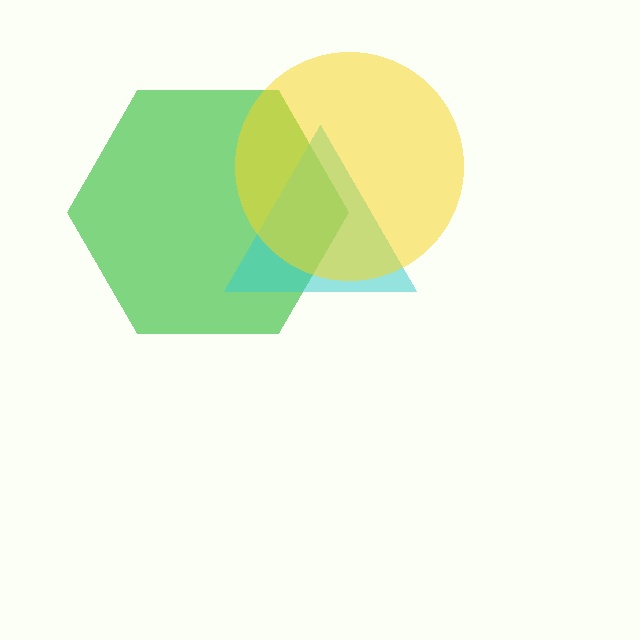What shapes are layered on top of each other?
The layered shapes are: a green hexagon, a cyan triangle, a yellow circle.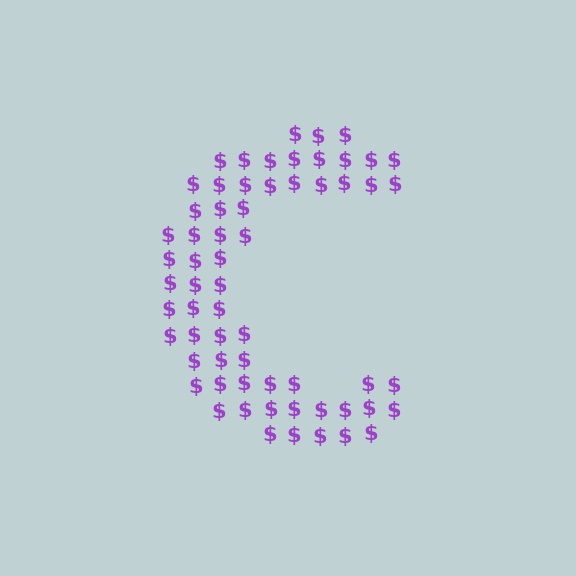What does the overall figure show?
The overall figure shows the letter C.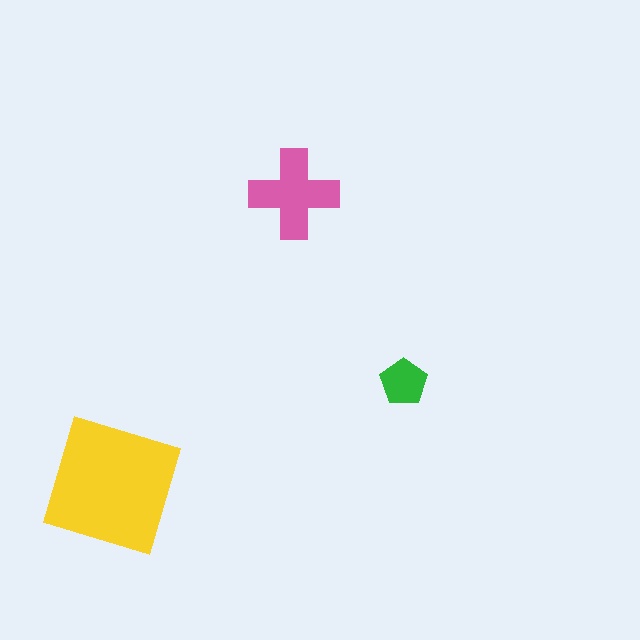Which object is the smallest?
The green pentagon.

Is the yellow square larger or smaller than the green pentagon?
Larger.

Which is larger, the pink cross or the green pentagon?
The pink cross.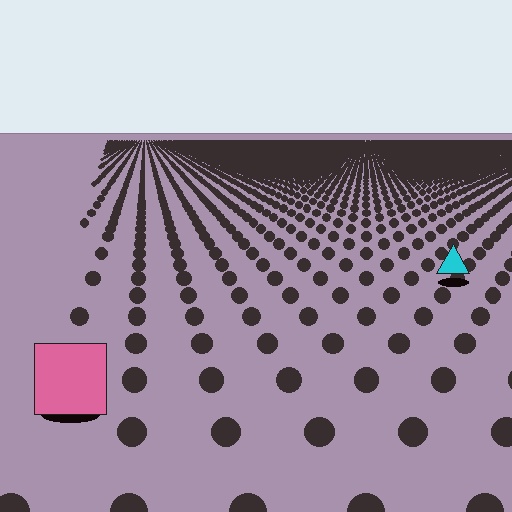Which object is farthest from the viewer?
The cyan triangle is farthest from the viewer. It appears smaller and the ground texture around it is denser.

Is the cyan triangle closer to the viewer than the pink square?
No. The pink square is closer — you can tell from the texture gradient: the ground texture is coarser near it.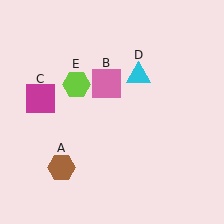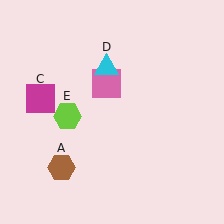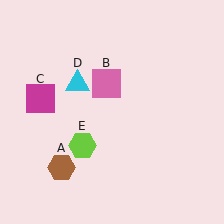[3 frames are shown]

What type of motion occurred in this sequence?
The cyan triangle (object D), lime hexagon (object E) rotated counterclockwise around the center of the scene.